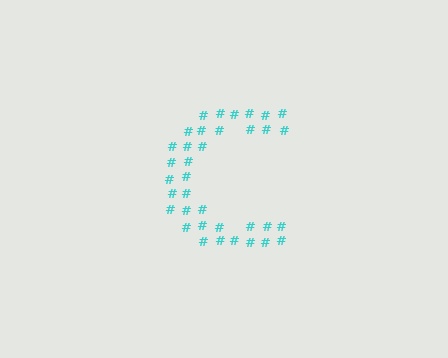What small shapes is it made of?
It is made of small hash symbols.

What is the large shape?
The large shape is the letter C.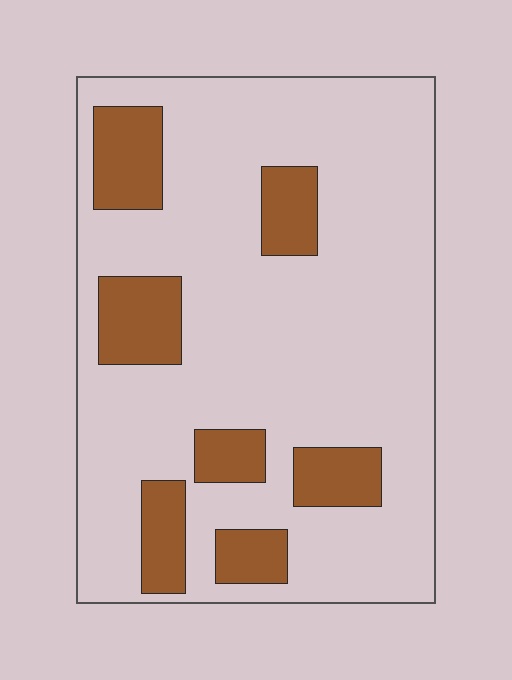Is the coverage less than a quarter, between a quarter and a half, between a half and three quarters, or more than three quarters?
Less than a quarter.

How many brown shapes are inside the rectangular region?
7.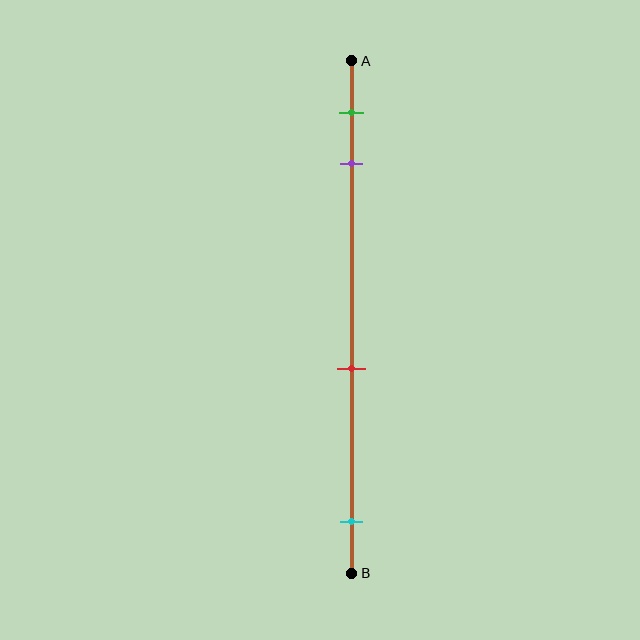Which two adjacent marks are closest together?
The green and purple marks are the closest adjacent pair.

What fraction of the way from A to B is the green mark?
The green mark is approximately 10% (0.1) of the way from A to B.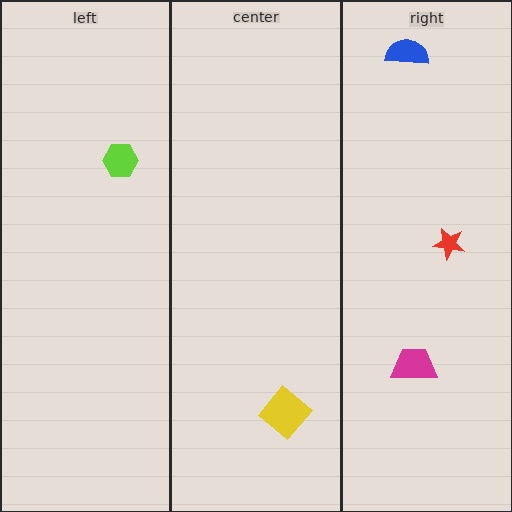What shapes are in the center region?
The yellow diamond.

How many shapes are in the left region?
1.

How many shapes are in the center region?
1.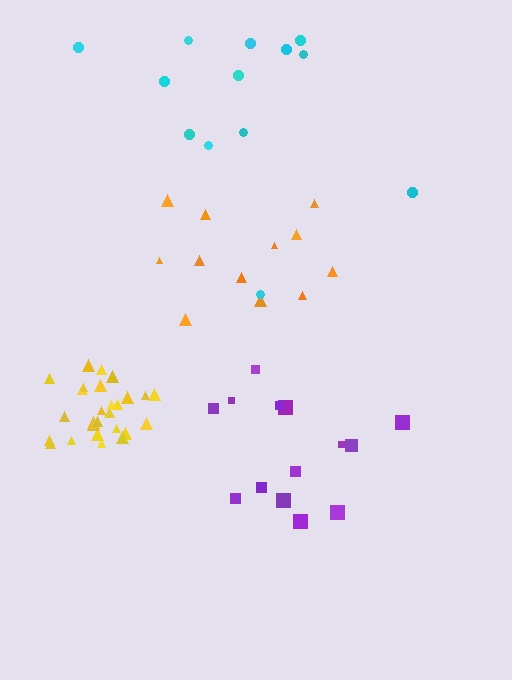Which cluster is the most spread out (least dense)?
Cyan.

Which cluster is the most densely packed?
Yellow.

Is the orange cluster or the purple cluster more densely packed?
Purple.